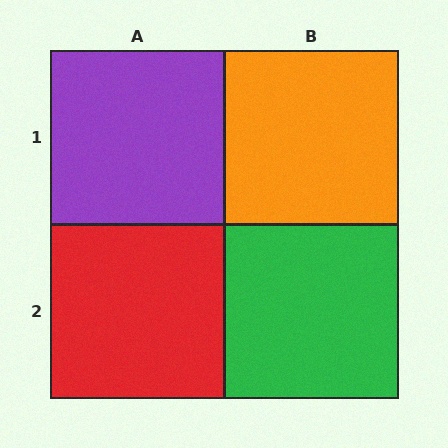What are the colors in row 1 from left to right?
Purple, orange.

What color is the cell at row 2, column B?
Green.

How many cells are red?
1 cell is red.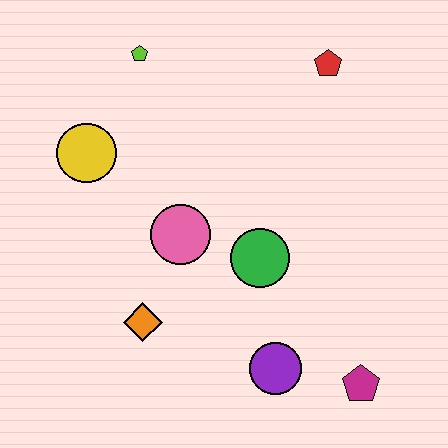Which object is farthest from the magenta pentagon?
The lime pentagon is farthest from the magenta pentagon.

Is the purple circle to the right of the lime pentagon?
Yes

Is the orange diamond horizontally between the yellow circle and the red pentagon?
Yes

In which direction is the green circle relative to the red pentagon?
The green circle is below the red pentagon.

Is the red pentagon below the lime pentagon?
Yes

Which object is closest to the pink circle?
The green circle is closest to the pink circle.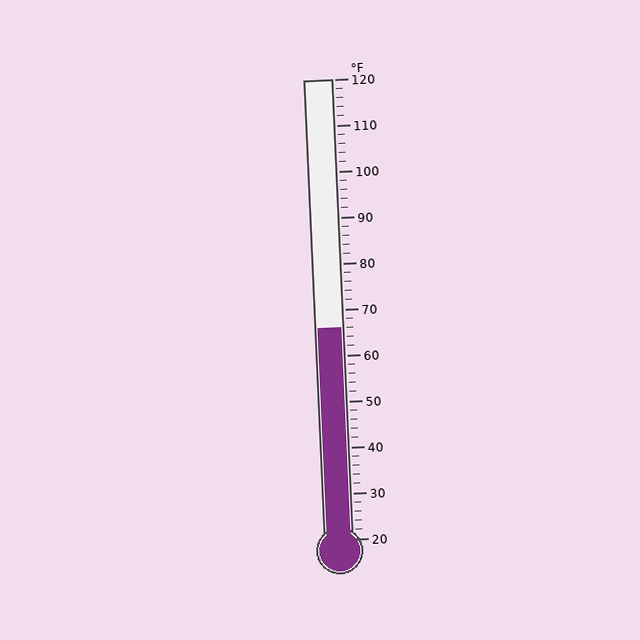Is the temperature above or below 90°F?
The temperature is below 90°F.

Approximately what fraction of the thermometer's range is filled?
The thermometer is filled to approximately 45% of its range.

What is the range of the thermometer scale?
The thermometer scale ranges from 20°F to 120°F.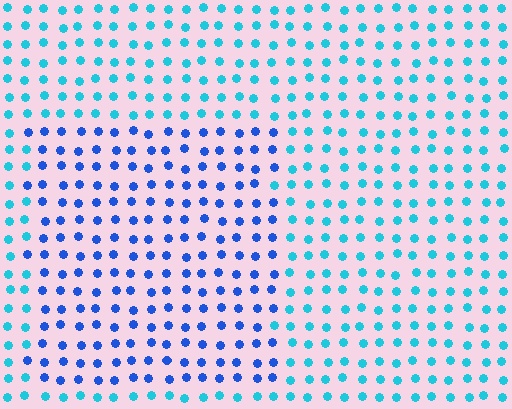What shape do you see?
I see a rectangle.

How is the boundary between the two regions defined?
The boundary is defined purely by a slight shift in hue (about 37 degrees). Spacing, size, and orientation are identical on both sides.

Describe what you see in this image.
The image is filled with small cyan elements in a uniform arrangement. A rectangle-shaped region is visible where the elements are tinted to a slightly different hue, forming a subtle color boundary.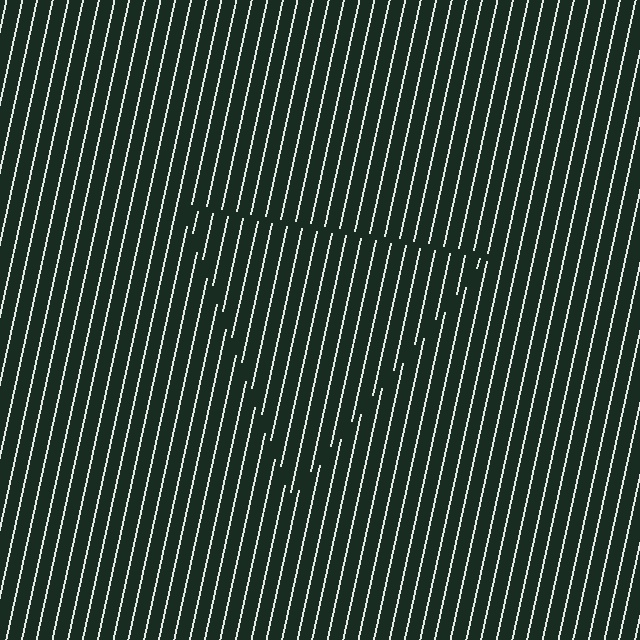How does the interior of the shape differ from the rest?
The interior of the shape contains the same grating, shifted by half a period — the contour is defined by the phase discontinuity where line-ends from the inner and outer gratings abut.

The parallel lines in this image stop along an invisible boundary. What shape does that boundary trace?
An illusory triangle. The interior of the shape contains the same grating, shifted by half a period — the contour is defined by the phase discontinuity where line-ends from the inner and outer gratings abut.